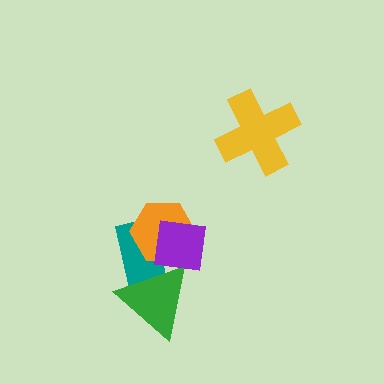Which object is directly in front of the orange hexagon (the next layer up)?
The green triangle is directly in front of the orange hexagon.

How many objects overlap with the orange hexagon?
3 objects overlap with the orange hexagon.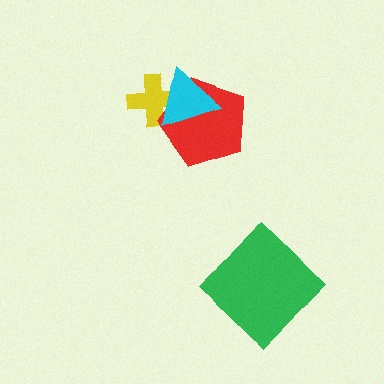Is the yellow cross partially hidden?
Yes, it is partially covered by another shape.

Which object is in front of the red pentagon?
The cyan triangle is in front of the red pentagon.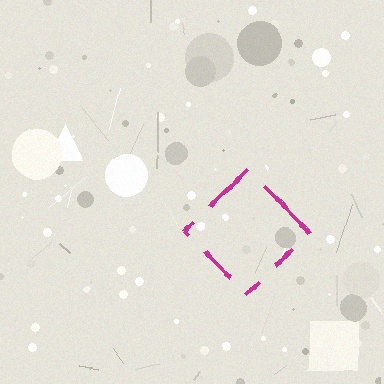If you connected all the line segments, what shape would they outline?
They would outline a diamond.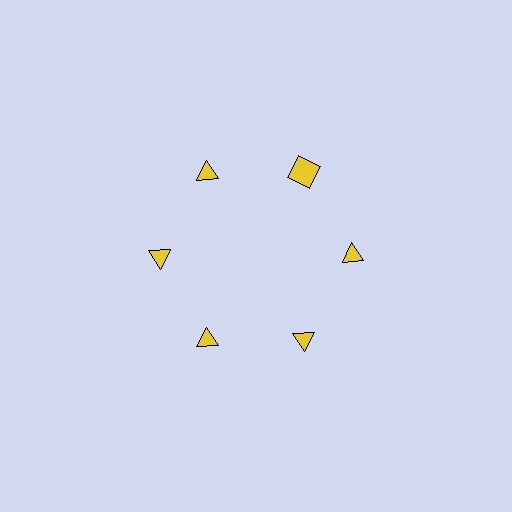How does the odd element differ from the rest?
It has a different shape: square instead of triangle.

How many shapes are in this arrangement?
There are 6 shapes arranged in a ring pattern.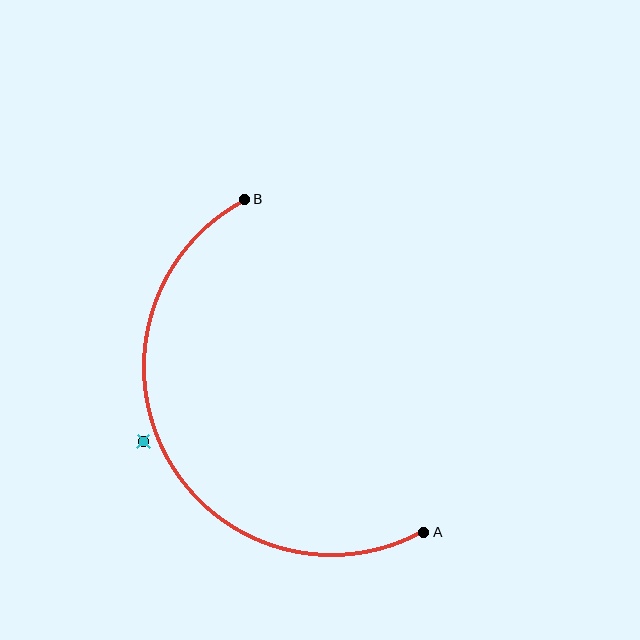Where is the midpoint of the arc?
The arc midpoint is the point on the curve farthest from the straight line joining A and B. It sits to the left of that line.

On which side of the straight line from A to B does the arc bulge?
The arc bulges to the left of the straight line connecting A and B.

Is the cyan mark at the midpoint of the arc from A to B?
No — the cyan mark does not lie on the arc at all. It sits slightly outside the curve.